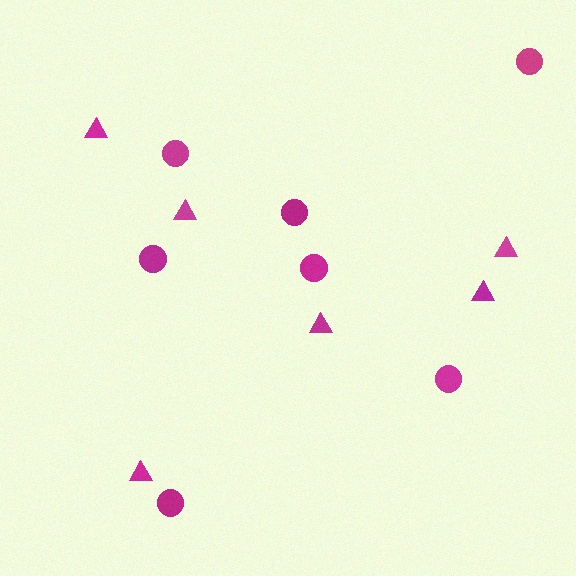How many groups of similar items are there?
There are 2 groups: one group of circles (7) and one group of triangles (6).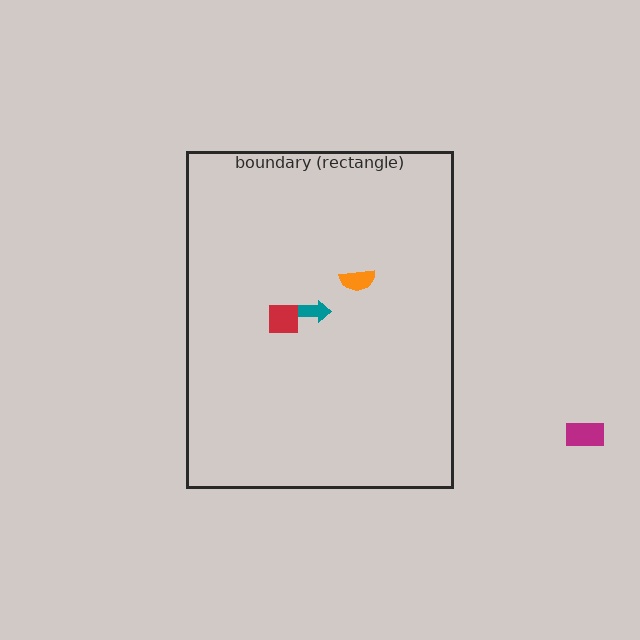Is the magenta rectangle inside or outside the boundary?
Outside.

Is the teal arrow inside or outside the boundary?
Inside.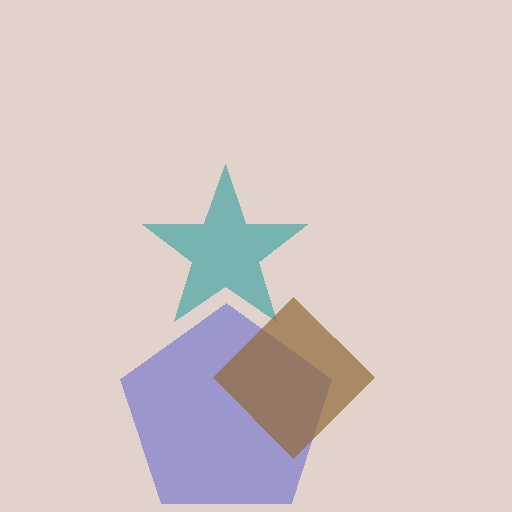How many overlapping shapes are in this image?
There are 3 overlapping shapes in the image.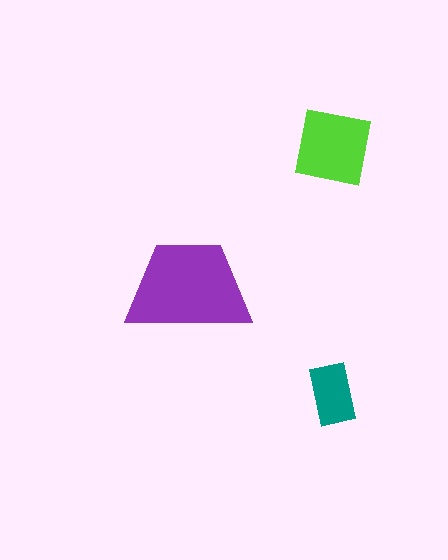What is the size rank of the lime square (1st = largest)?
2nd.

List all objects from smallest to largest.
The teal rectangle, the lime square, the purple trapezoid.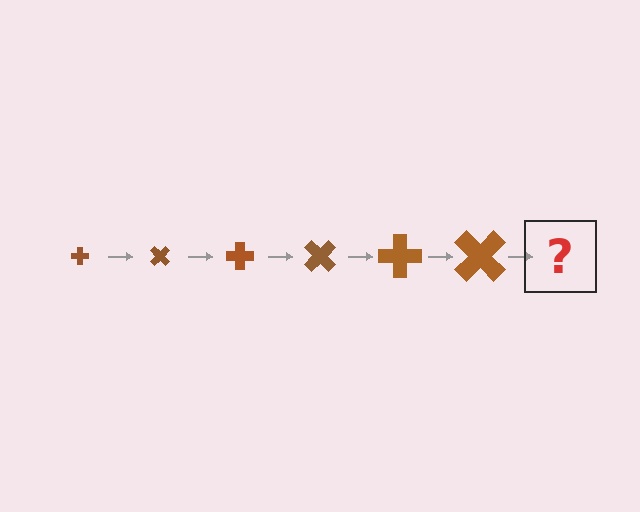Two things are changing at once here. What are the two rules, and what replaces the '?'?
The two rules are that the cross grows larger each step and it rotates 45 degrees each step. The '?' should be a cross, larger than the previous one and rotated 270 degrees from the start.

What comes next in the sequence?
The next element should be a cross, larger than the previous one and rotated 270 degrees from the start.